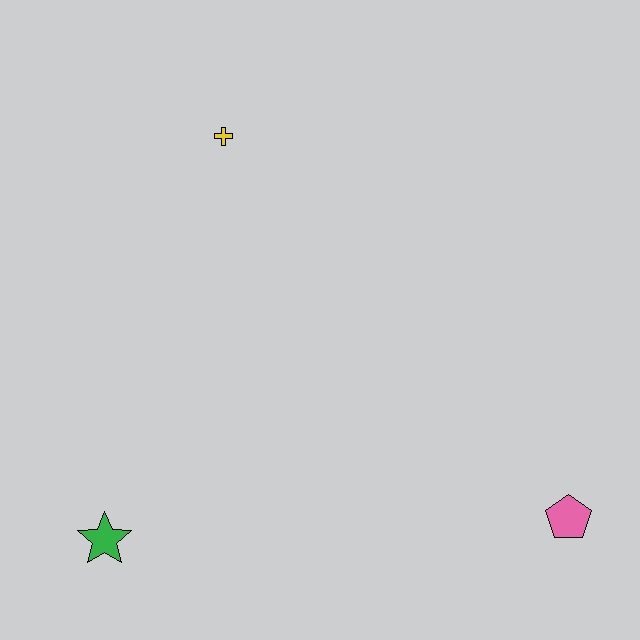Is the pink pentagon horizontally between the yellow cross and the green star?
No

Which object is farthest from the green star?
The pink pentagon is farthest from the green star.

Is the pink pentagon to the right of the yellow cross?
Yes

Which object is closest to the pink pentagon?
The green star is closest to the pink pentagon.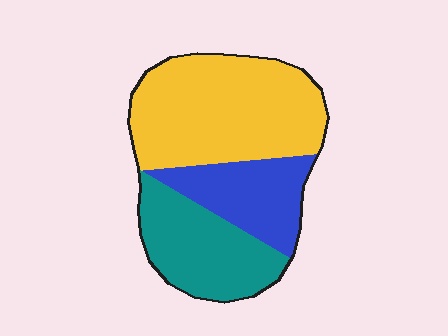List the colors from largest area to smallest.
From largest to smallest: yellow, teal, blue.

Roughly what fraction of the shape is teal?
Teal covers 28% of the shape.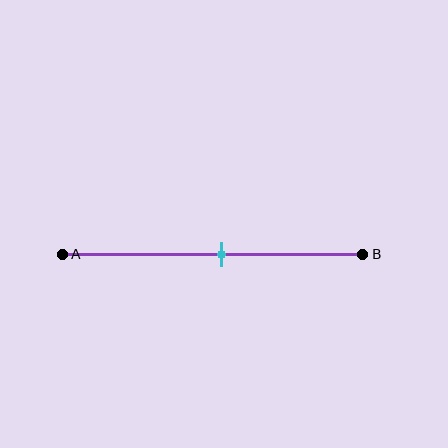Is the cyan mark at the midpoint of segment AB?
No, the mark is at about 55% from A, not at the 50% midpoint.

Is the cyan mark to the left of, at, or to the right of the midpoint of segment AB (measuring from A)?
The cyan mark is to the right of the midpoint of segment AB.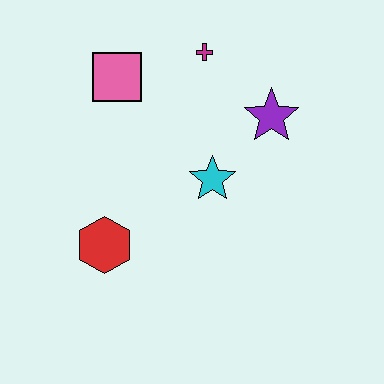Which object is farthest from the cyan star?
The pink square is farthest from the cyan star.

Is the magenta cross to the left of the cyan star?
Yes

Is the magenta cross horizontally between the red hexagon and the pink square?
No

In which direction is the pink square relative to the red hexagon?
The pink square is above the red hexagon.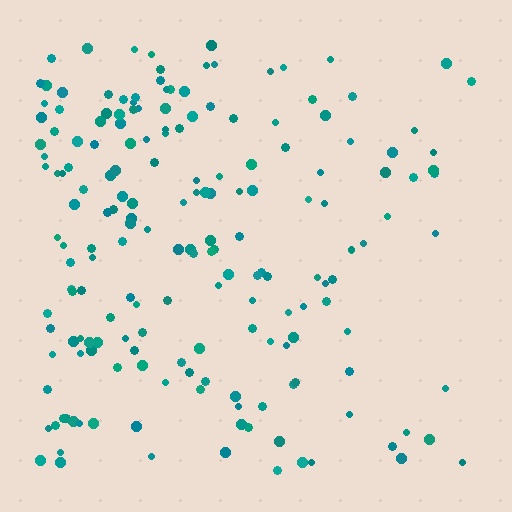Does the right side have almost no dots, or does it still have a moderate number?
Still a moderate number, just noticeably fewer than the left.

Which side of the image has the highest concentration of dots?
The left.